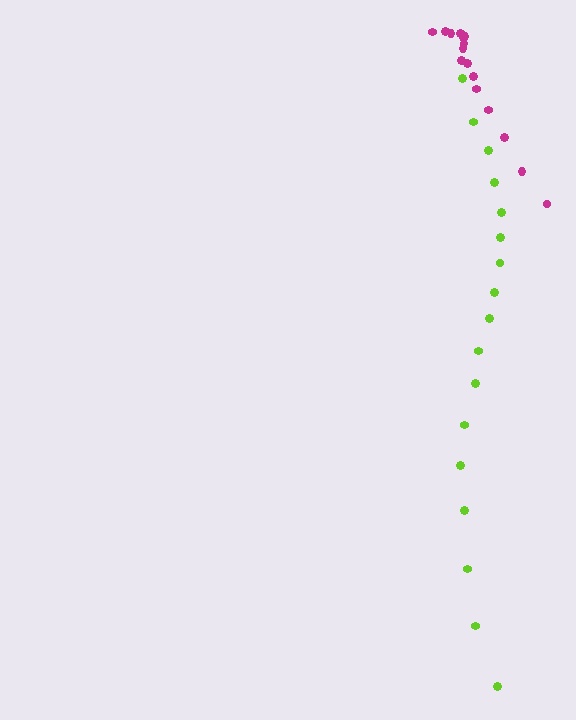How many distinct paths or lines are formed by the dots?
There are 2 distinct paths.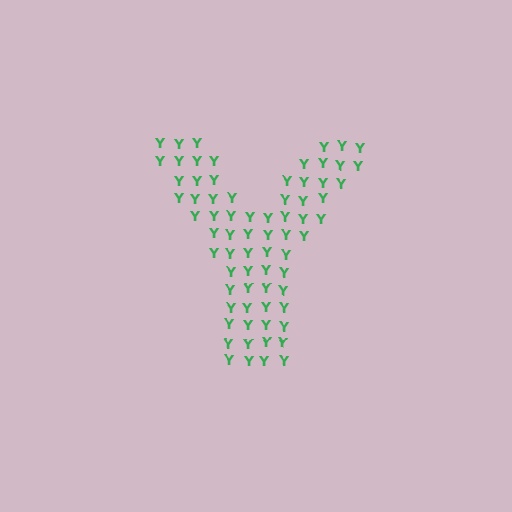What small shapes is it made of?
It is made of small letter Y's.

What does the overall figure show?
The overall figure shows the letter Y.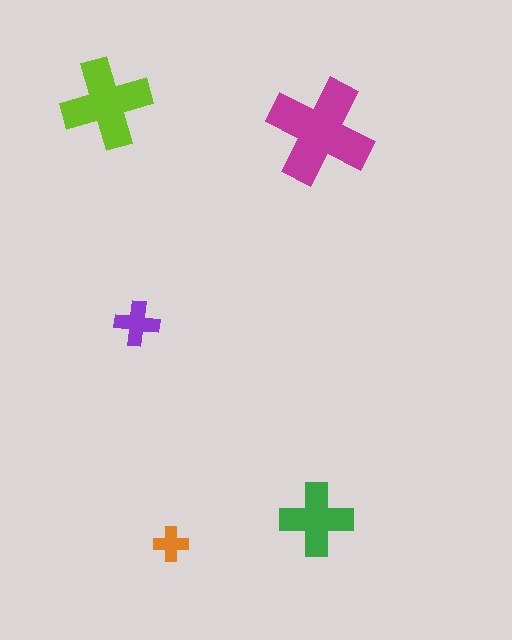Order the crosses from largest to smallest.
the magenta one, the lime one, the green one, the purple one, the orange one.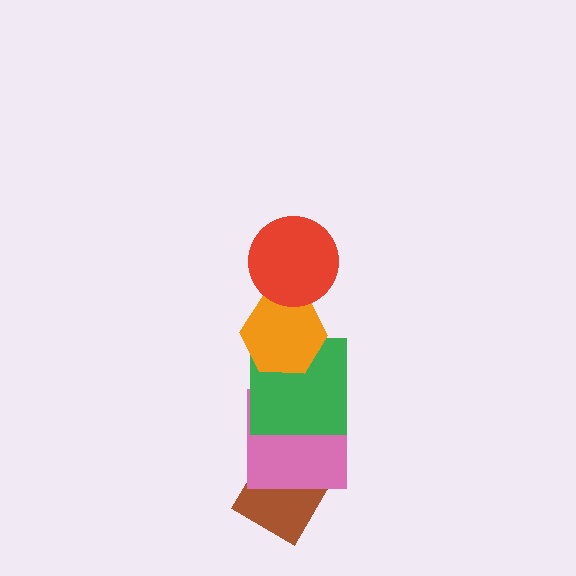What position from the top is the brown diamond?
The brown diamond is 5th from the top.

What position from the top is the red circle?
The red circle is 1st from the top.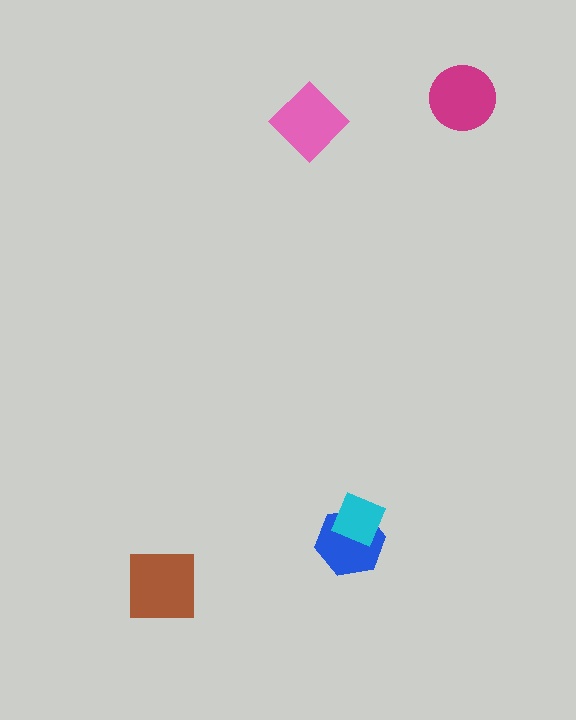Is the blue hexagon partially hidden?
Yes, it is partially covered by another shape.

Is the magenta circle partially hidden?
No, no other shape covers it.